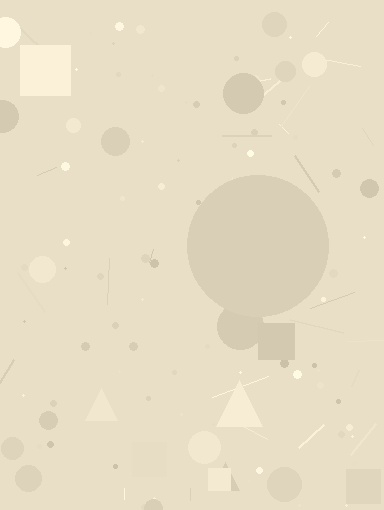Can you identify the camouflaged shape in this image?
The camouflaged shape is a circle.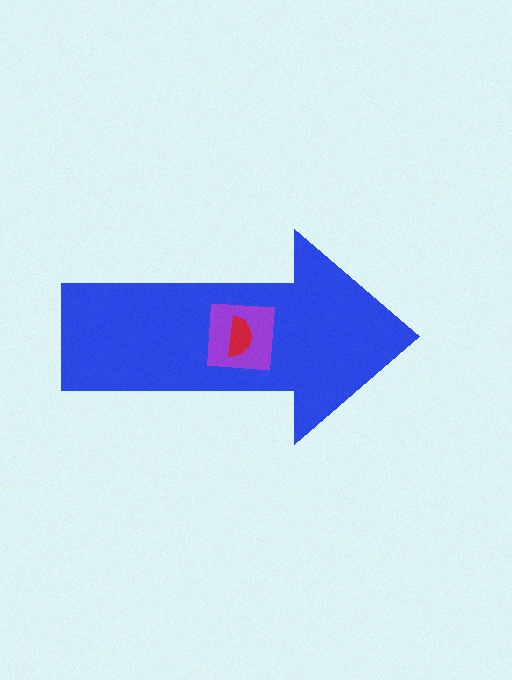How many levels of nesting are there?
3.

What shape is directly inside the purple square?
The red semicircle.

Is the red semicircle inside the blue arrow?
Yes.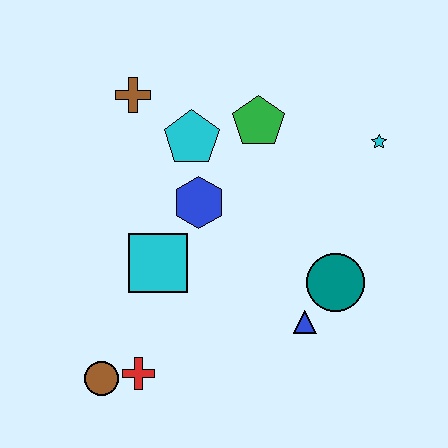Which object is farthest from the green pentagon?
The brown circle is farthest from the green pentagon.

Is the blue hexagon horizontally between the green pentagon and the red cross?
Yes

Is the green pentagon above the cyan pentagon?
Yes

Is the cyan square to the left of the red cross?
No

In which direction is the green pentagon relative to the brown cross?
The green pentagon is to the right of the brown cross.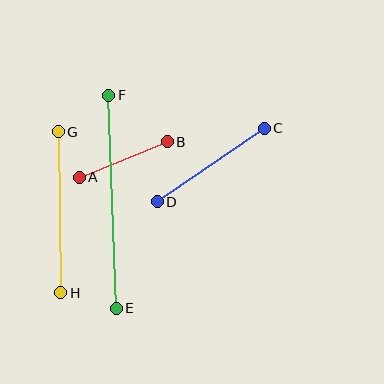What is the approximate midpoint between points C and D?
The midpoint is at approximately (211, 165) pixels.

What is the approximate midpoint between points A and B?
The midpoint is at approximately (123, 160) pixels.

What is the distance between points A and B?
The distance is approximately 95 pixels.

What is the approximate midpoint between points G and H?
The midpoint is at approximately (59, 212) pixels.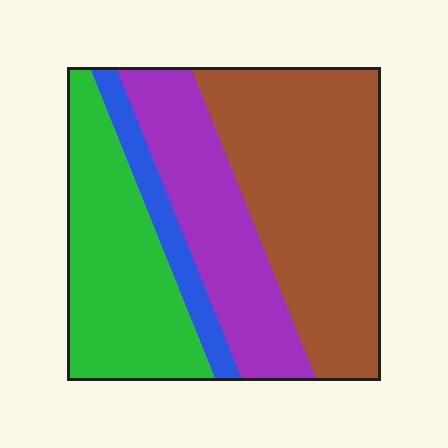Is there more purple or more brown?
Brown.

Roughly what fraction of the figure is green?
Green takes up between a quarter and a half of the figure.